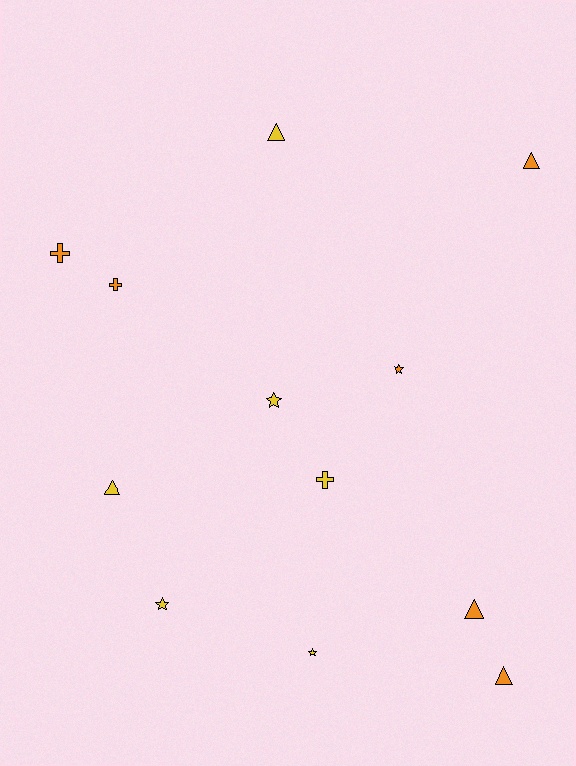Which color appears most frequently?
Yellow, with 6 objects.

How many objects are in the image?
There are 12 objects.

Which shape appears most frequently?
Triangle, with 5 objects.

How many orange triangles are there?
There are 3 orange triangles.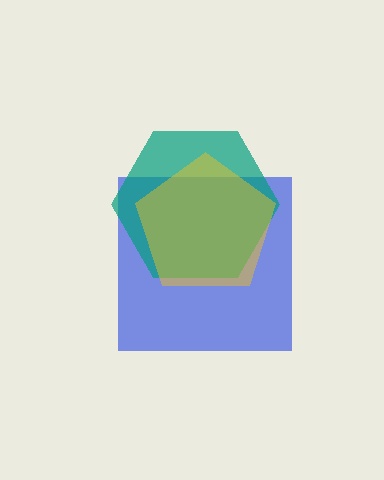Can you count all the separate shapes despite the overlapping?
Yes, there are 3 separate shapes.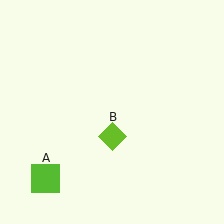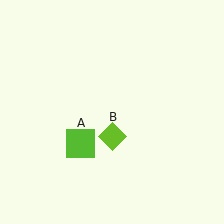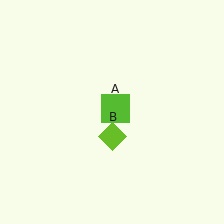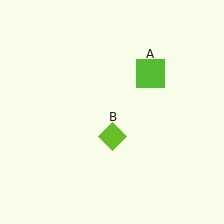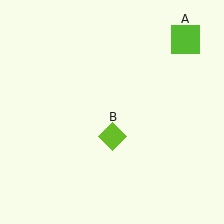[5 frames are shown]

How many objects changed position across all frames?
1 object changed position: lime square (object A).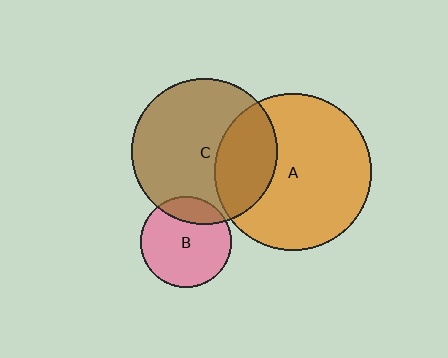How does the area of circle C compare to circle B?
Approximately 2.6 times.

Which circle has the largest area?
Circle A (orange).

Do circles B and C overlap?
Yes.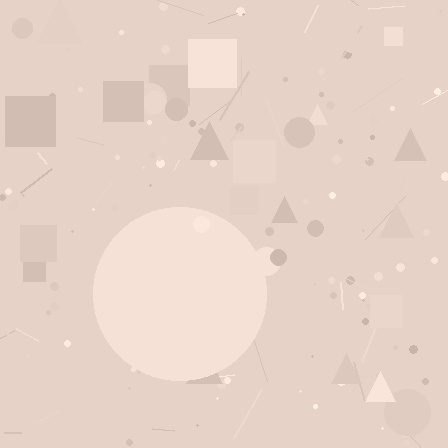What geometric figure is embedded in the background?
A circle is embedded in the background.